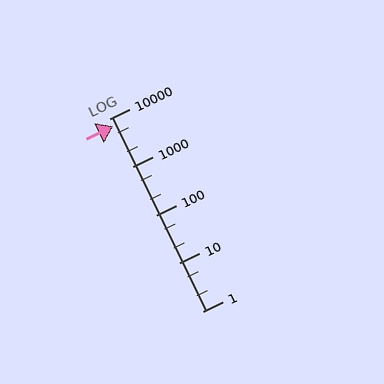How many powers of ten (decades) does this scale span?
The scale spans 4 decades, from 1 to 10000.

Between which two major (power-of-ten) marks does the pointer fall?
The pointer is between 1000 and 10000.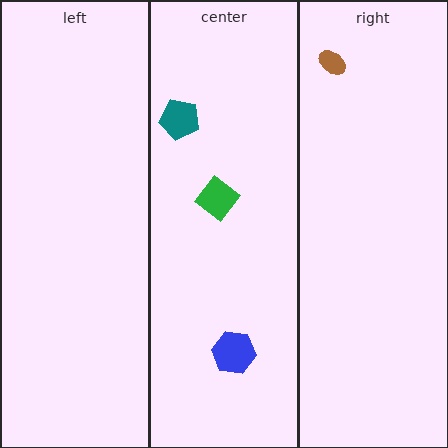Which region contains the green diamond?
The center region.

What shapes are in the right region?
The brown ellipse.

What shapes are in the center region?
The green diamond, the teal pentagon, the blue hexagon.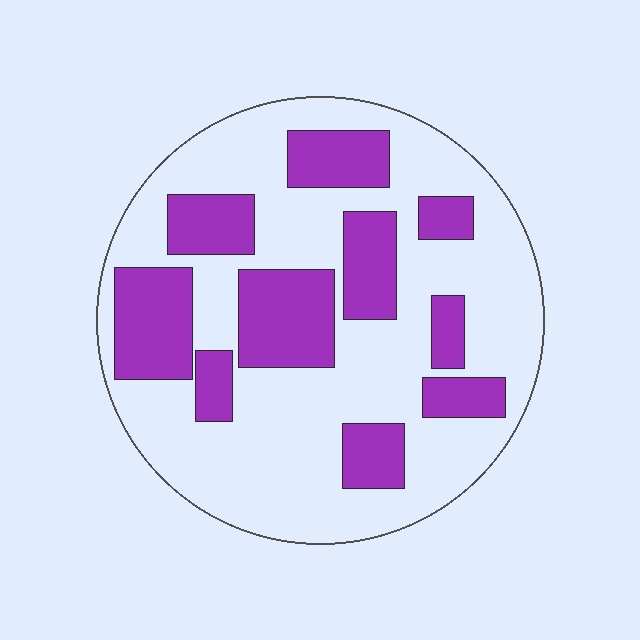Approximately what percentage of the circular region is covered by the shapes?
Approximately 30%.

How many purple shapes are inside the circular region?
10.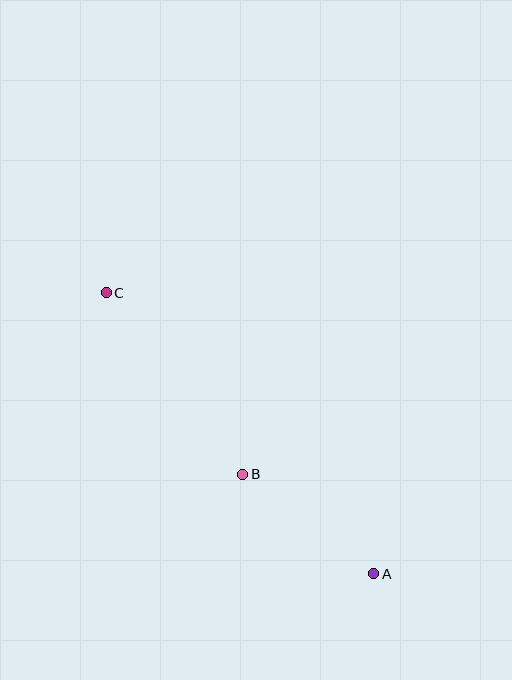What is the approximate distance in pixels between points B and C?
The distance between B and C is approximately 227 pixels.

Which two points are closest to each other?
Points A and B are closest to each other.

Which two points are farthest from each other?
Points A and C are farthest from each other.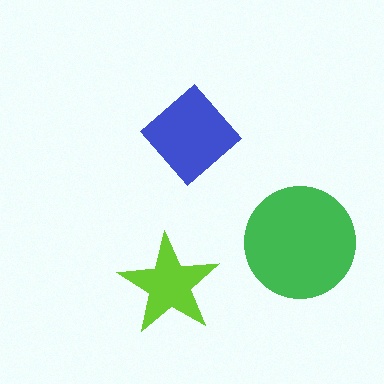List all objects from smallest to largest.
The lime star, the blue diamond, the green circle.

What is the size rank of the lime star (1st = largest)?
3rd.